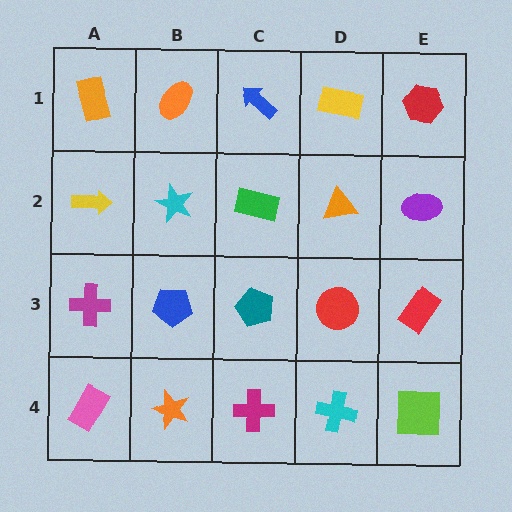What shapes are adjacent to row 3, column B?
A cyan star (row 2, column B), an orange star (row 4, column B), a magenta cross (row 3, column A), a teal pentagon (row 3, column C).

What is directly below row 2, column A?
A magenta cross.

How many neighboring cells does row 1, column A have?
2.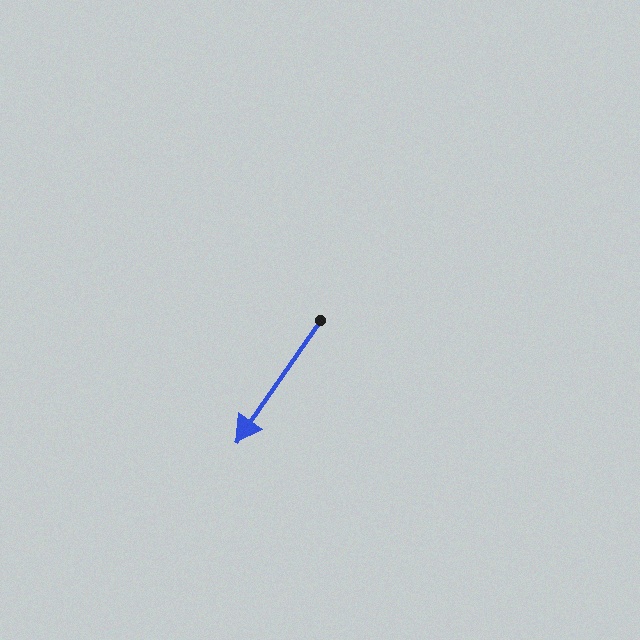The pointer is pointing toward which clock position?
Roughly 7 o'clock.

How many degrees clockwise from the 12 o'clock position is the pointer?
Approximately 215 degrees.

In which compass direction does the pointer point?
Southwest.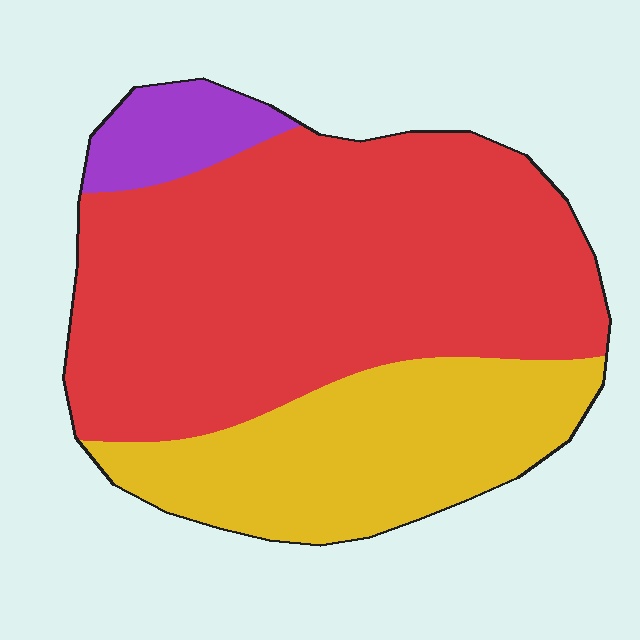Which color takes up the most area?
Red, at roughly 65%.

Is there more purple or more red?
Red.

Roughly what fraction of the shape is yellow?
Yellow takes up about one third (1/3) of the shape.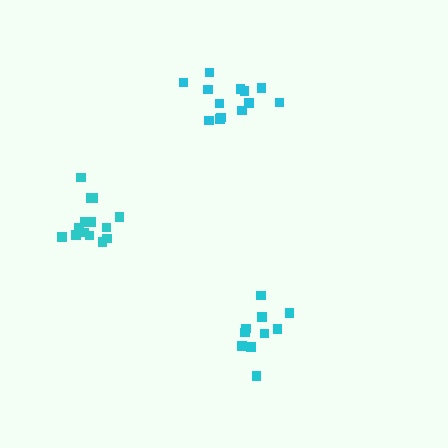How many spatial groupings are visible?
There are 3 spatial groupings.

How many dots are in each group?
Group 1: 14 dots, Group 2: 10 dots, Group 3: 14 dots (38 total).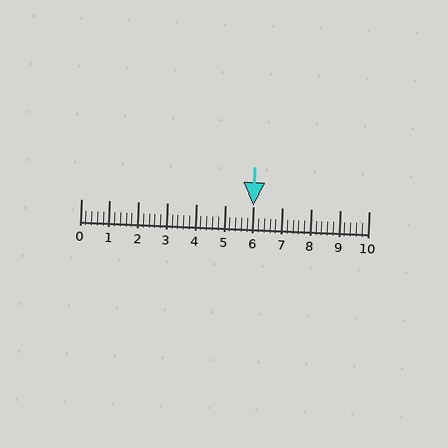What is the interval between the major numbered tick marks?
The major tick marks are spaced 1 units apart.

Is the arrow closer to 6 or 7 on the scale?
The arrow is closer to 6.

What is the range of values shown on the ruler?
The ruler shows values from 0 to 10.